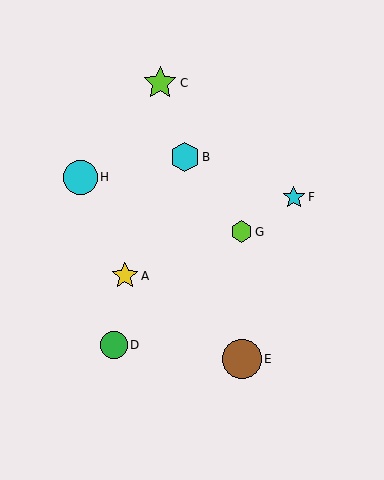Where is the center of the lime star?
The center of the lime star is at (160, 83).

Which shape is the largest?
The brown circle (labeled E) is the largest.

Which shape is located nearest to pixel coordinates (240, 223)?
The lime hexagon (labeled G) at (242, 232) is nearest to that location.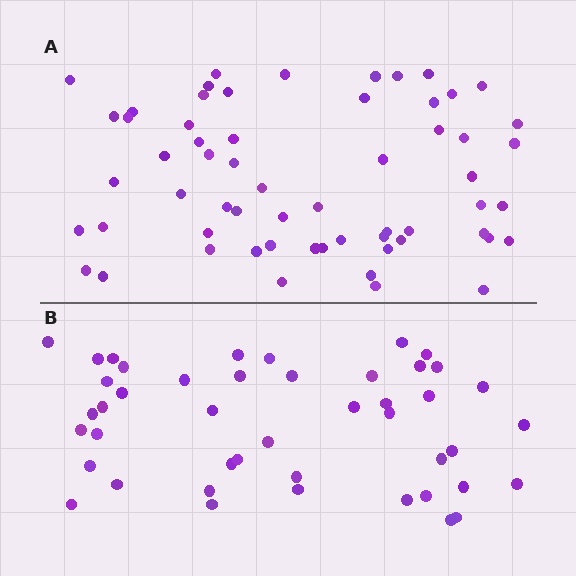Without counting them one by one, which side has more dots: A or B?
Region A (the top region) has more dots.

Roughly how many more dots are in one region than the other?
Region A has approximately 15 more dots than region B.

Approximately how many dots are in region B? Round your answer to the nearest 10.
About 40 dots. (The exact count is 45, which rounds to 40.)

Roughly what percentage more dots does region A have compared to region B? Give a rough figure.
About 35% more.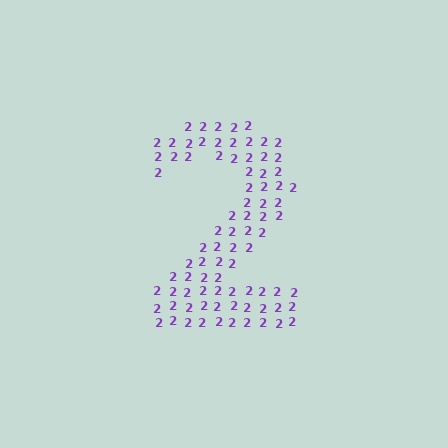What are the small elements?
The small elements are digit 2's.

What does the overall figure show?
The overall figure shows the digit 2.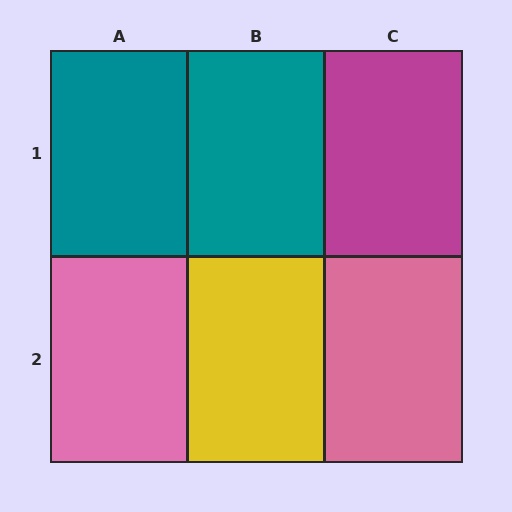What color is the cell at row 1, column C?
Magenta.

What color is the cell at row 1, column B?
Teal.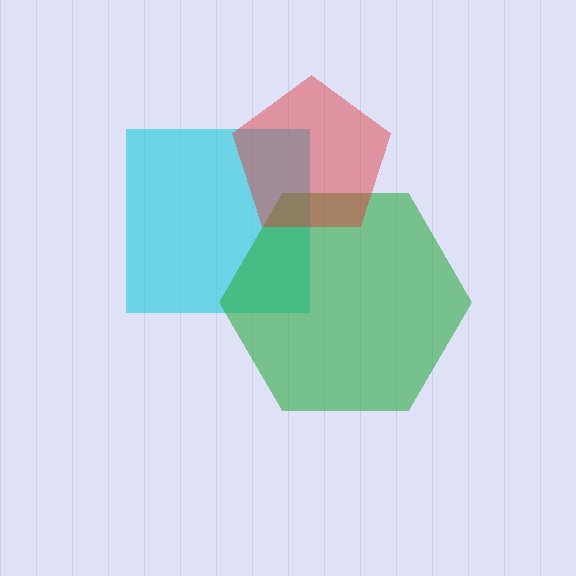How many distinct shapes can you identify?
There are 3 distinct shapes: a cyan square, a green hexagon, a red pentagon.